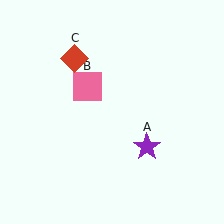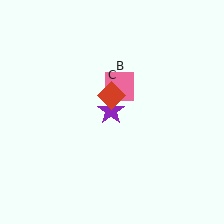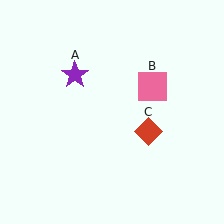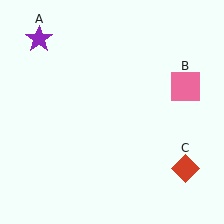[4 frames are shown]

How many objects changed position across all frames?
3 objects changed position: purple star (object A), pink square (object B), red diamond (object C).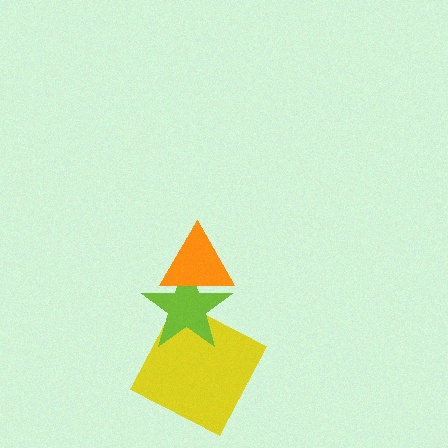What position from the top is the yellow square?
The yellow square is 3rd from the top.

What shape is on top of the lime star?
The orange triangle is on top of the lime star.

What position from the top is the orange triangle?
The orange triangle is 1st from the top.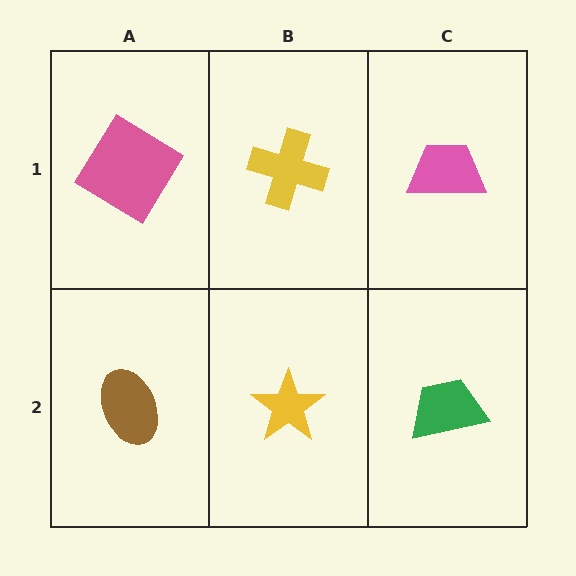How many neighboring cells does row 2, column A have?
2.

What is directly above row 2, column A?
A pink diamond.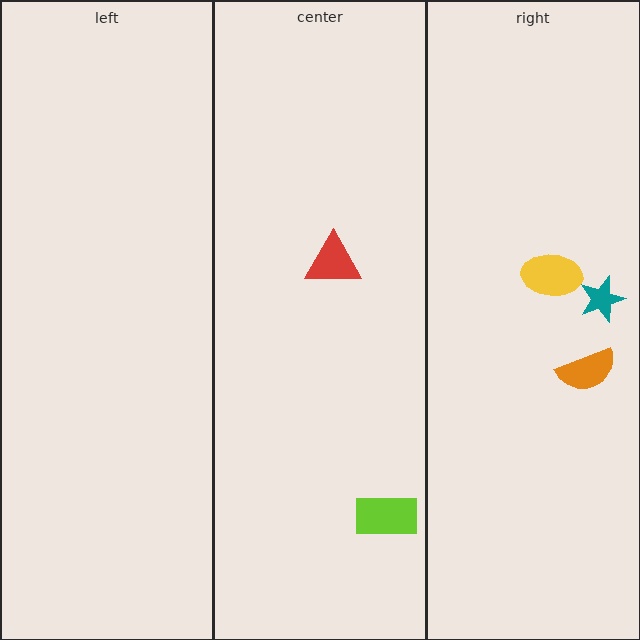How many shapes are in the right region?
3.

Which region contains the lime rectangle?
The center region.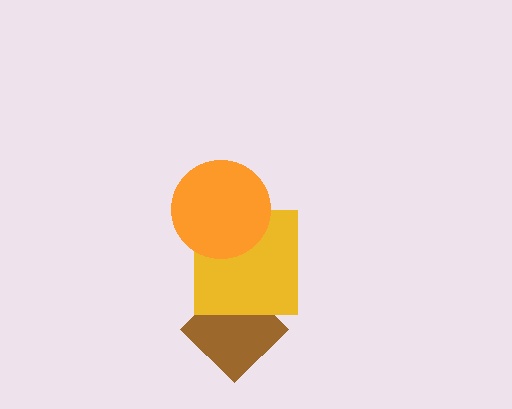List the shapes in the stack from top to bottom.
From top to bottom: the orange circle, the yellow square, the brown diamond.